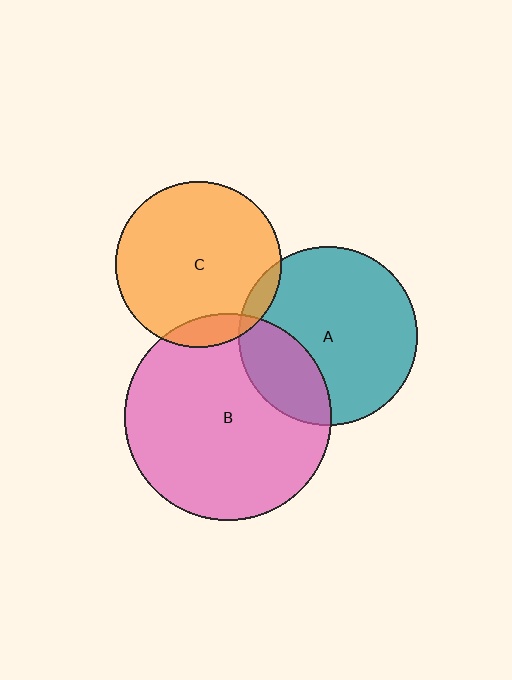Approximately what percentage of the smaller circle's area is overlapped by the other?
Approximately 25%.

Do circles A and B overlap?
Yes.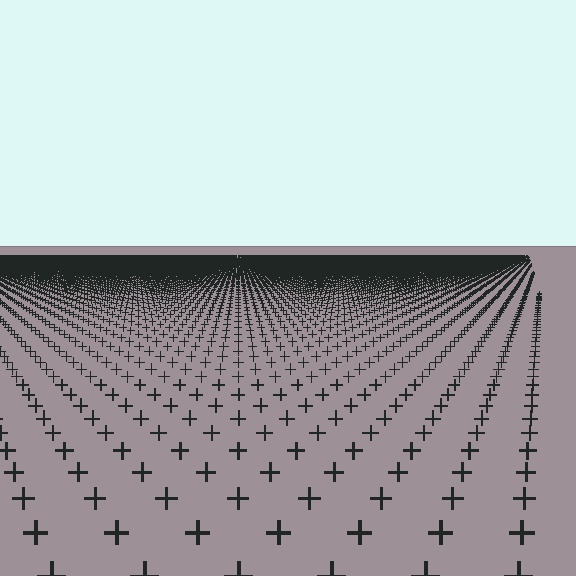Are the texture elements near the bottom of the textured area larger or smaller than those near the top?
Larger. Near the bottom, elements are closer to the viewer and appear at a bigger on-screen size.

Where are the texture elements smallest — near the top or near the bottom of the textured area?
Near the top.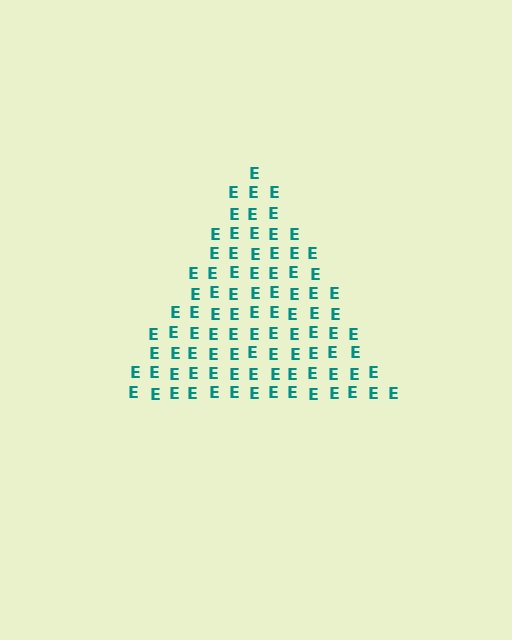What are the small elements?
The small elements are letter E's.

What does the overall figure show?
The overall figure shows a triangle.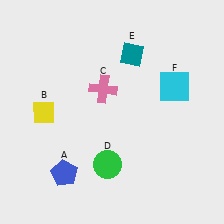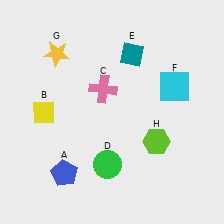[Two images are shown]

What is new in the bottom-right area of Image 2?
A lime hexagon (H) was added in the bottom-right area of Image 2.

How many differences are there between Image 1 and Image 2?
There are 2 differences between the two images.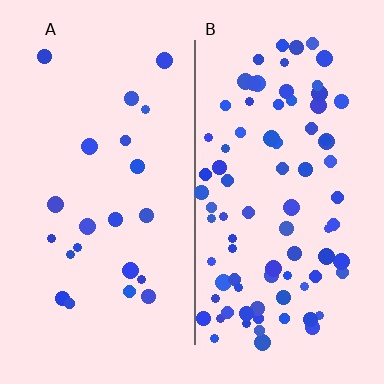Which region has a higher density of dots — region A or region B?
B (the right).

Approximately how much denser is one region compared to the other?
Approximately 3.9× — region B over region A.